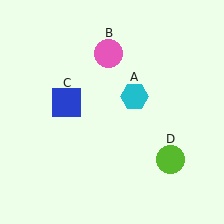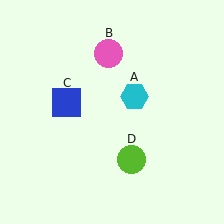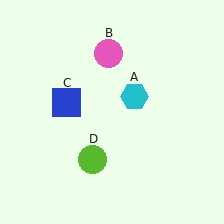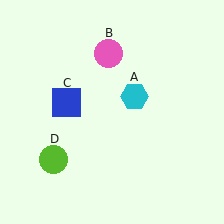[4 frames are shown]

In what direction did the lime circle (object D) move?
The lime circle (object D) moved left.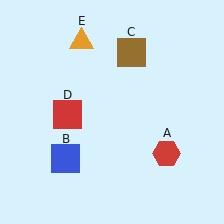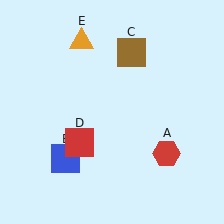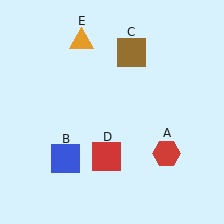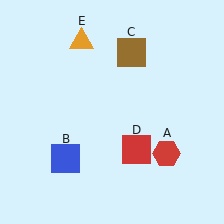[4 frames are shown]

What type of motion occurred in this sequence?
The red square (object D) rotated counterclockwise around the center of the scene.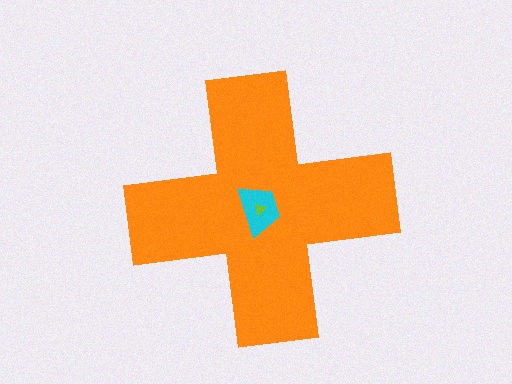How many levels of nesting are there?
3.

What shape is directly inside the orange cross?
The cyan trapezoid.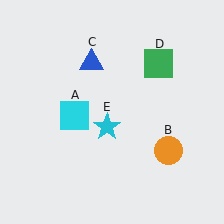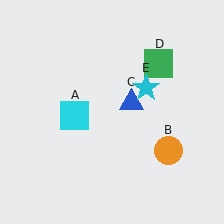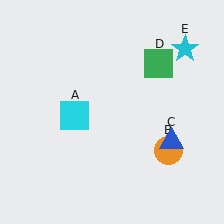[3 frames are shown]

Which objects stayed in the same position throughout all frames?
Cyan square (object A) and orange circle (object B) and green square (object D) remained stationary.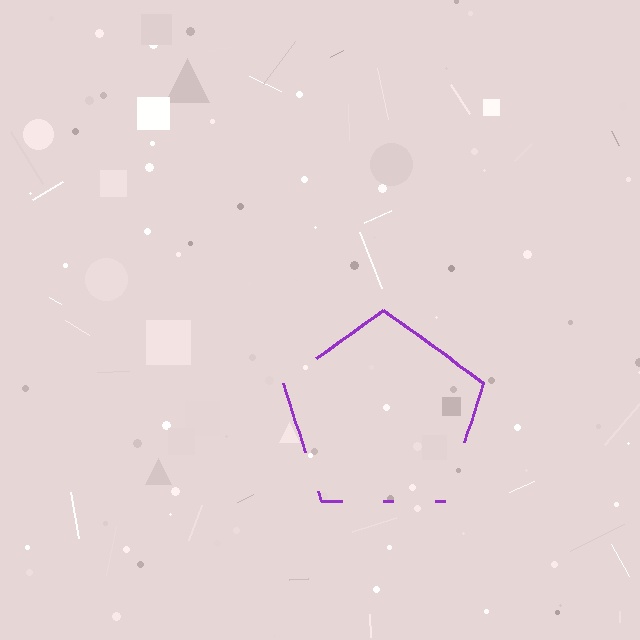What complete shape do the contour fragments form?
The contour fragments form a pentagon.